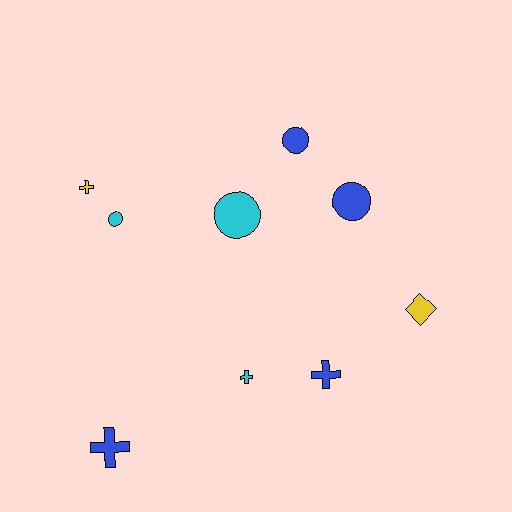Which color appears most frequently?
Blue, with 4 objects.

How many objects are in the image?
There are 9 objects.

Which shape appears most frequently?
Cross, with 4 objects.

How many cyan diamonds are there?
There are no cyan diamonds.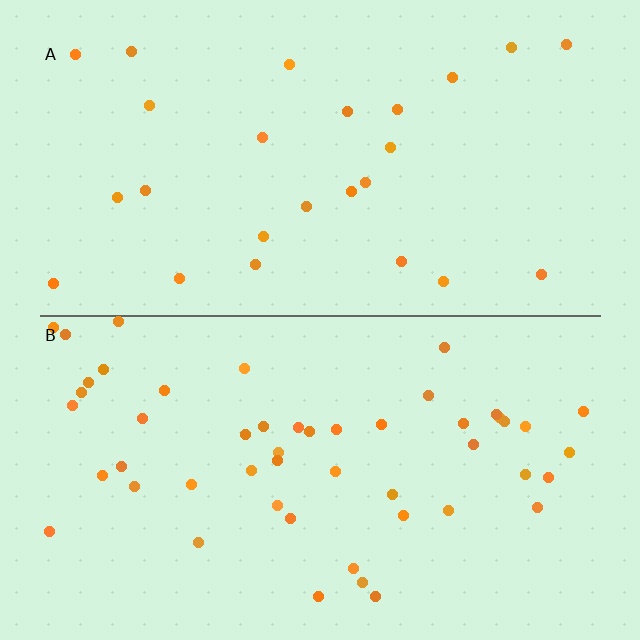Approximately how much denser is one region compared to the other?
Approximately 2.0× — region B over region A.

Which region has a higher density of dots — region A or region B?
B (the bottom).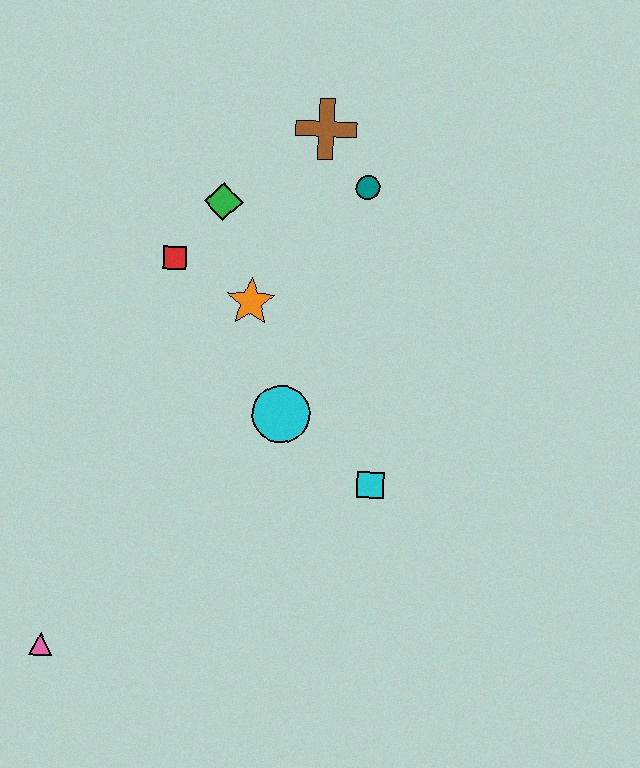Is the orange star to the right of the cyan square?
No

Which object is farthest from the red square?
The pink triangle is farthest from the red square.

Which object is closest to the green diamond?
The red square is closest to the green diamond.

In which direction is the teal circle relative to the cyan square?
The teal circle is above the cyan square.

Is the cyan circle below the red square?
Yes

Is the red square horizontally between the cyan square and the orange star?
No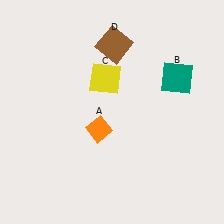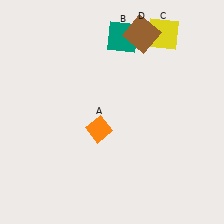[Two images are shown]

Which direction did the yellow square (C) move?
The yellow square (C) moved right.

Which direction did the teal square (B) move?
The teal square (B) moved left.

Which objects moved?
The objects that moved are: the teal square (B), the yellow square (C), the brown square (D).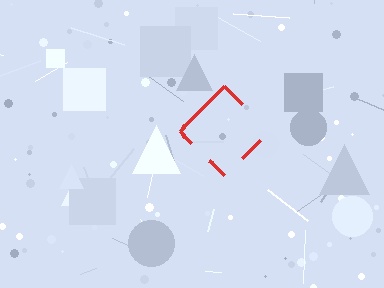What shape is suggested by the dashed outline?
The dashed outline suggests a diamond.